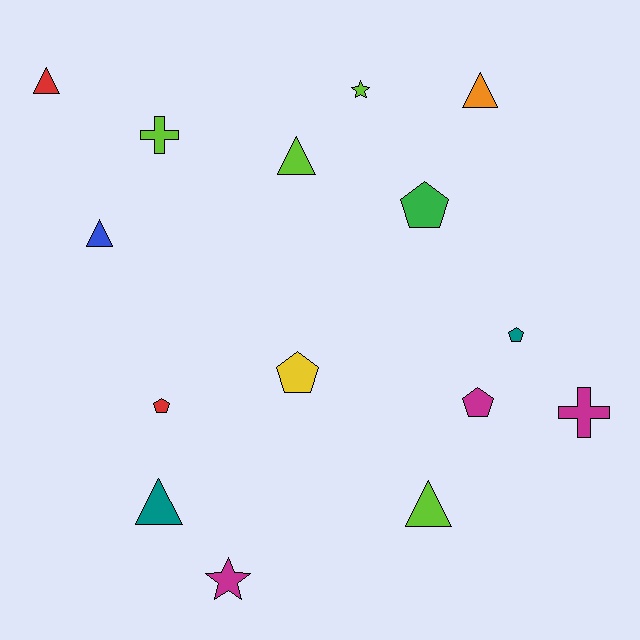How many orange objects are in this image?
There is 1 orange object.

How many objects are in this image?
There are 15 objects.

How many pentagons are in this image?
There are 5 pentagons.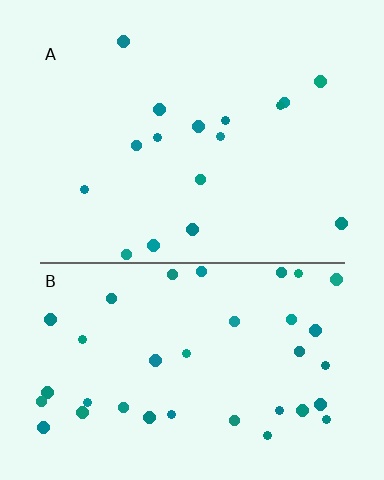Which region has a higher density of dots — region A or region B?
B (the bottom).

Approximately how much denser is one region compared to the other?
Approximately 2.3× — region B over region A.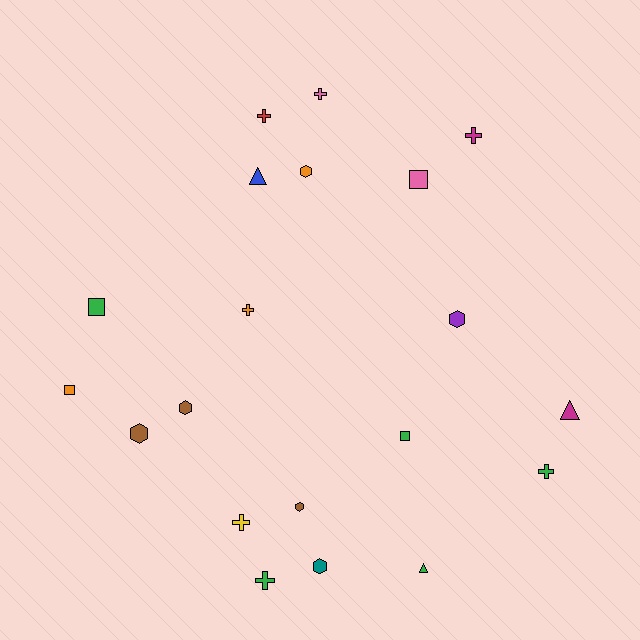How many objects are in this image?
There are 20 objects.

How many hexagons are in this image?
There are 6 hexagons.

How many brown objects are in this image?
There are 3 brown objects.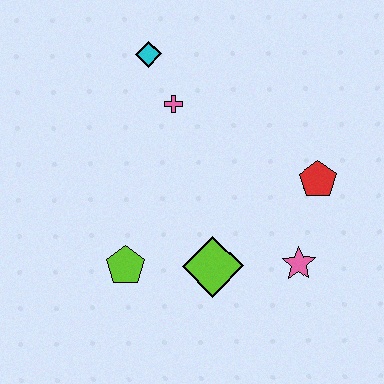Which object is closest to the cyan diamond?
The pink cross is closest to the cyan diamond.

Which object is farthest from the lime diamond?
The cyan diamond is farthest from the lime diamond.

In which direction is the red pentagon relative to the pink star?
The red pentagon is above the pink star.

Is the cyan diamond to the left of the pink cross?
Yes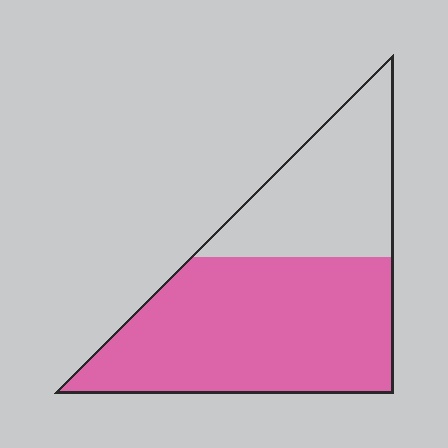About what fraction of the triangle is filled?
About five eighths (5/8).